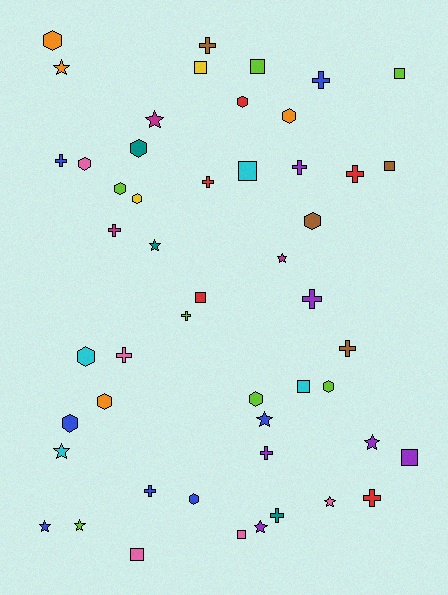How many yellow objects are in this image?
There are 2 yellow objects.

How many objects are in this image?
There are 50 objects.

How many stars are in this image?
There are 11 stars.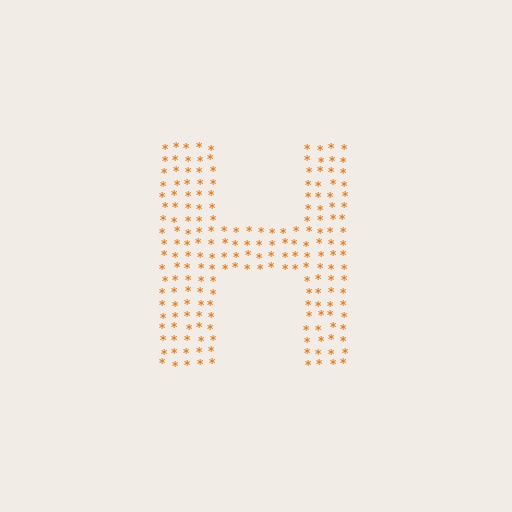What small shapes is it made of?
It is made of small asterisks.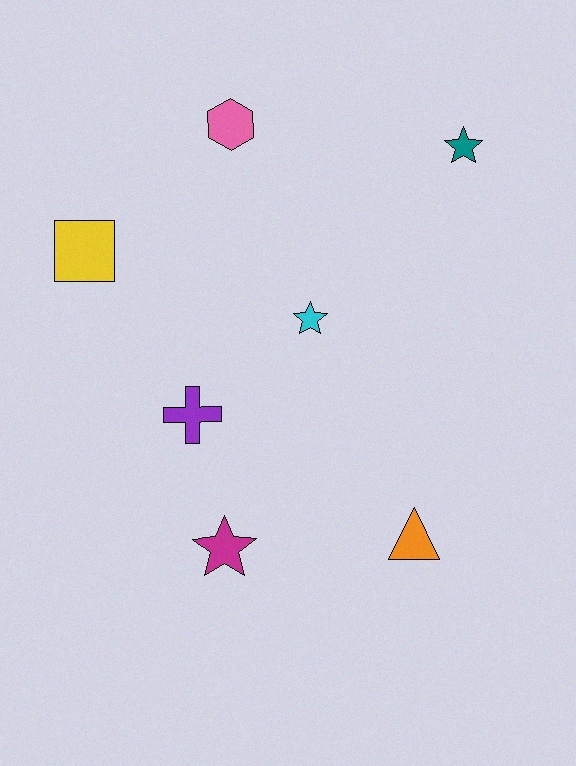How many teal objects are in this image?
There is 1 teal object.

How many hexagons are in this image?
There is 1 hexagon.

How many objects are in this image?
There are 7 objects.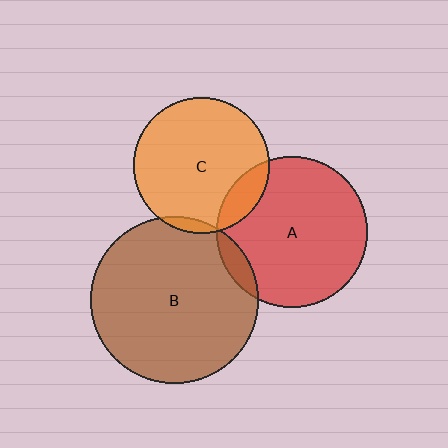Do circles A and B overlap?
Yes.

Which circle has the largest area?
Circle B (brown).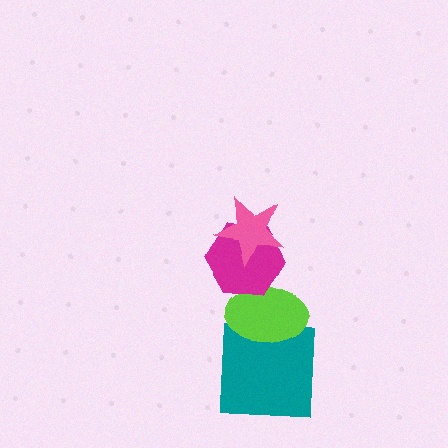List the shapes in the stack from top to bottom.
From top to bottom: the pink star, the magenta hexagon, the lime ellipse, the teal square.